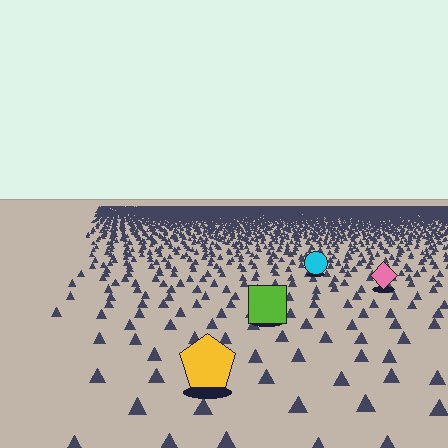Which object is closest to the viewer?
The yellow pentagon is closest. The texture marks near it are larger and more spread out.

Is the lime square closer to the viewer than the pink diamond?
Yes. The lime square is closer — you can tell from the texture gradient: the ground texture is coarser near it.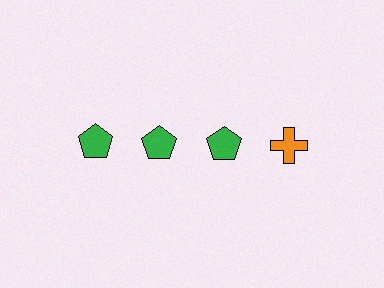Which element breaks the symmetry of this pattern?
The orange cross in the top row, second from right column breaks the symmetry. All other shapes are green pentagons.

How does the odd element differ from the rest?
It differs in both color (orange instead of green) and shape (cross instead of pentagon).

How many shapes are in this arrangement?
There are 4 shapes arranged in a grid pattern.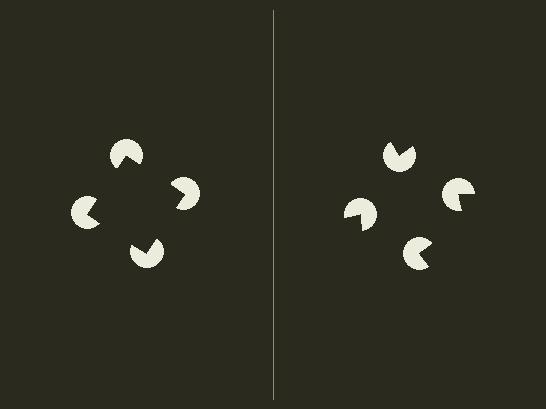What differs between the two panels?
The pac-man discs are positioned identically on both sides; only the wedge orientations differ. On the left they align to a square; on the right they are misaligned.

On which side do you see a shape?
An illusory square appears on the left side. On the right side the wedge cuts are rotated, so no coherent shape forms.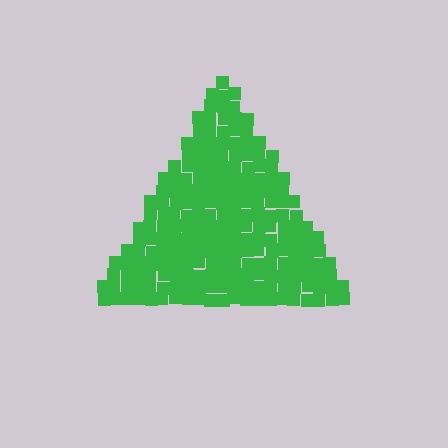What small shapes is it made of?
It is made of small squares.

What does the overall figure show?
The overall figure shows a triangle.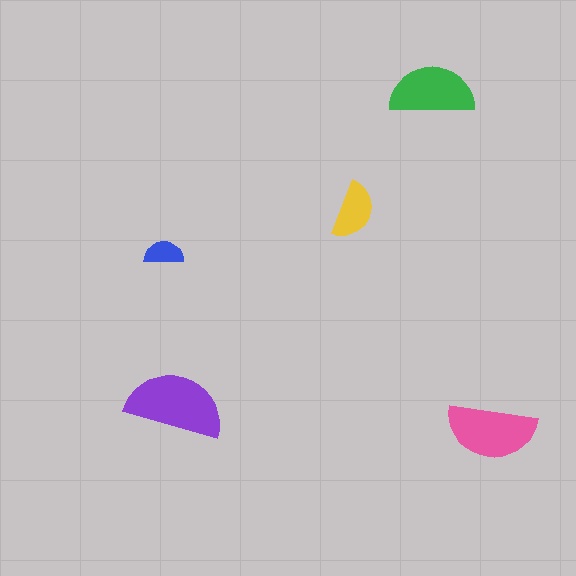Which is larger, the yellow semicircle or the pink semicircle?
The pink one.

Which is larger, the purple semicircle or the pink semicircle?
The purple one.